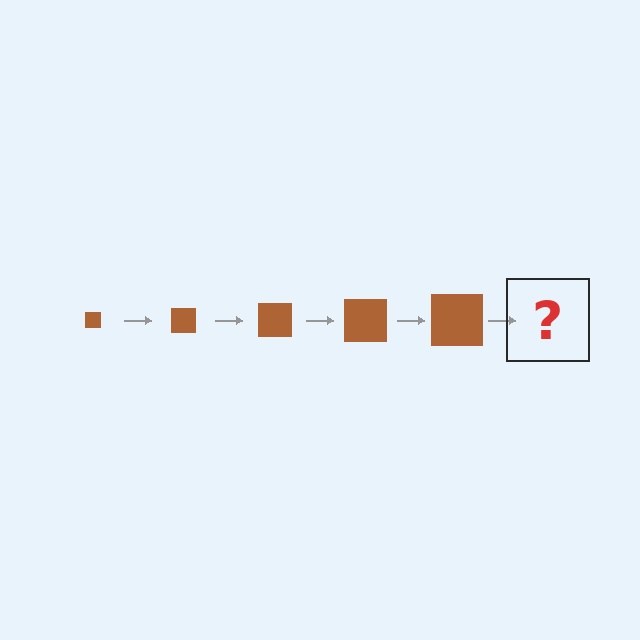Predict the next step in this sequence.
The next step is a brown square, larger than the previous one.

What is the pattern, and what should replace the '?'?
The pattern is that the square gets progressively larger each step. The '?' should be a brown square, larger than the previous one.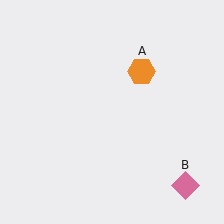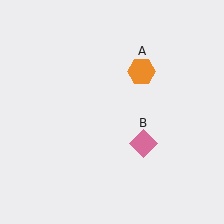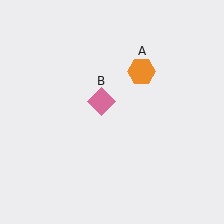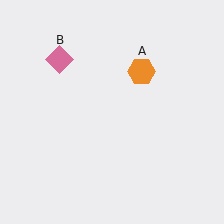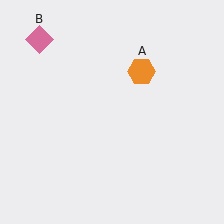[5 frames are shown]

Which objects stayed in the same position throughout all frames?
Orange hexagon (object A) remained stationary.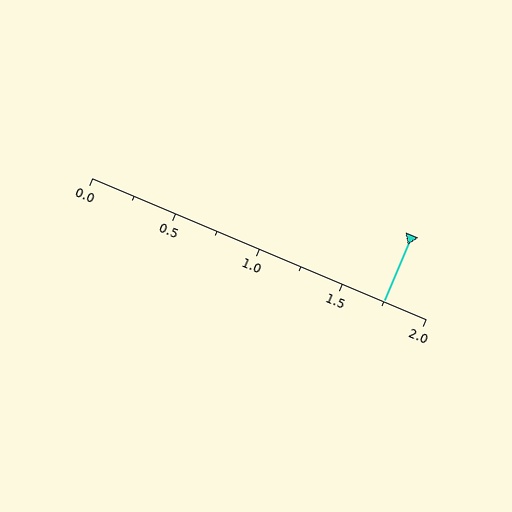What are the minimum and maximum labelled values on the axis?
The axis runs from 0.0 to 2.0.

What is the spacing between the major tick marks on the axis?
The major ticks are spaced 0.5 apart.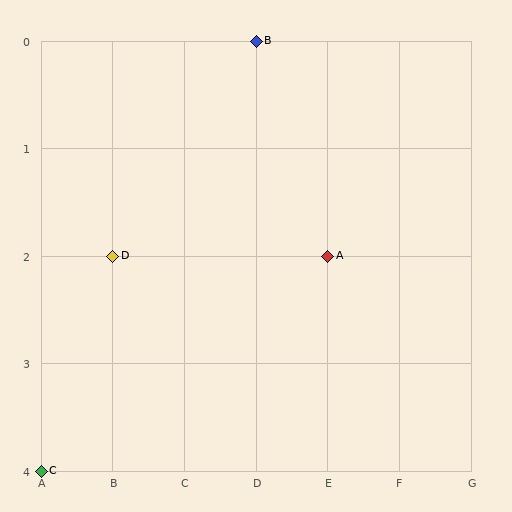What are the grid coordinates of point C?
Point C is at grid coordinates (A, 4).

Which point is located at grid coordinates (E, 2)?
Point A is at (E, 2).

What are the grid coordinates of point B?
Point B is at grid coordinates (D, 0).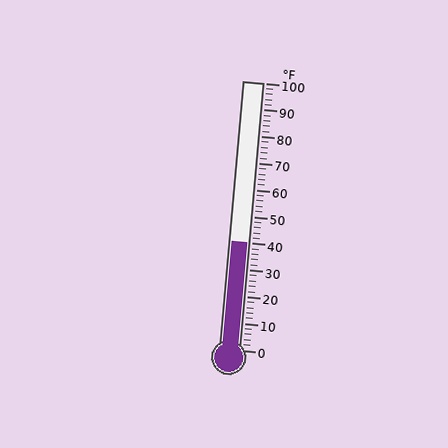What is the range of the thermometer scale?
The thermometer scale ranges from 0°F to 100°F.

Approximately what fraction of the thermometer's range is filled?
The thermometer is filled to approximately 40% of its range.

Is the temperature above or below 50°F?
The temperature is below 50°F.